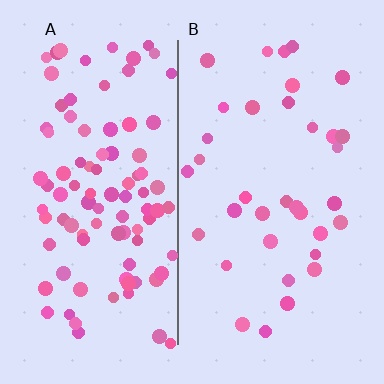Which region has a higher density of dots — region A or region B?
A (the left).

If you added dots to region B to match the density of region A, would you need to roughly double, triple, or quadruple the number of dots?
Approximately triple.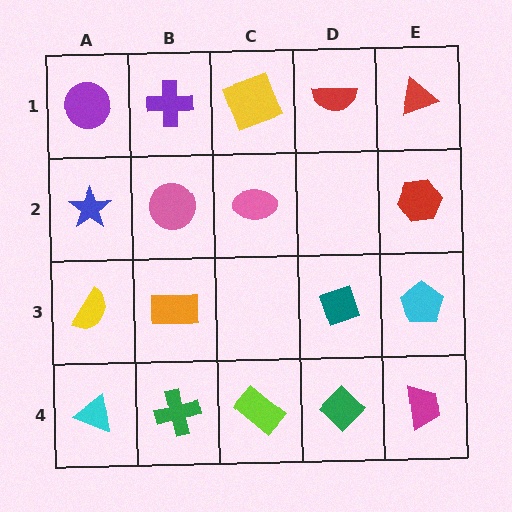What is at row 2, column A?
A blue star.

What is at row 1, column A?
A purple circle.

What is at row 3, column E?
A cyan pentagon.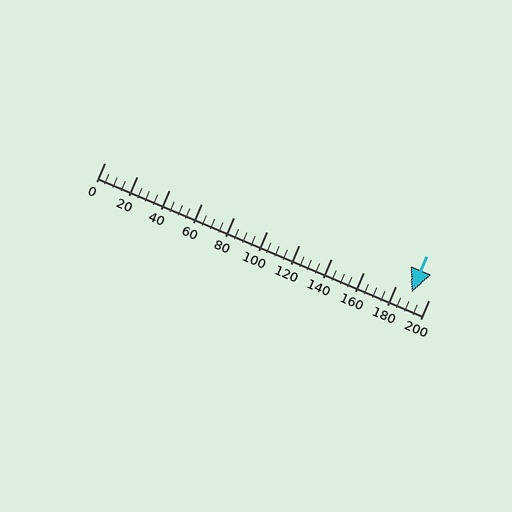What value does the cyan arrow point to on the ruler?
The cyan arrow points to approximately 190.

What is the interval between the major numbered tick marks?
The major tick marks are spaced 20 units apart.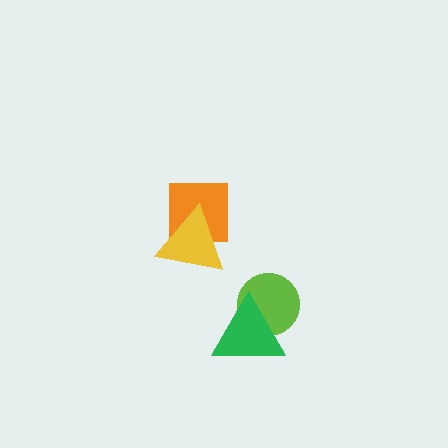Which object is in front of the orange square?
The yellow triangle is in front of the orange square.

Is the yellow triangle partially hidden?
No, no other shape covers it.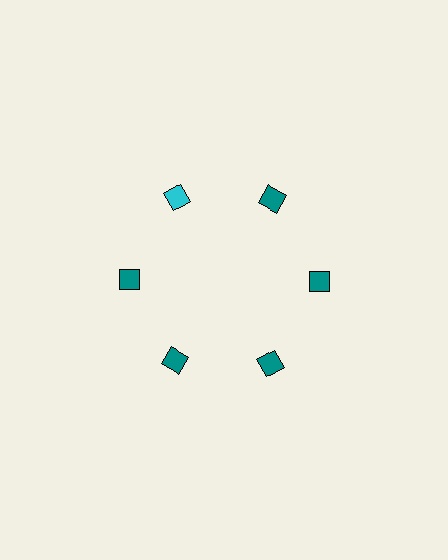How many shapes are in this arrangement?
There are 6 shapes arranged in a ring pattern.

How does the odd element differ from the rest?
It has a different color: cyan instead of teal.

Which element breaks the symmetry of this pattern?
The cyan diamond at roughly the 11 o'clock position breaks the symmetry. All other shapes are teal diamonds.